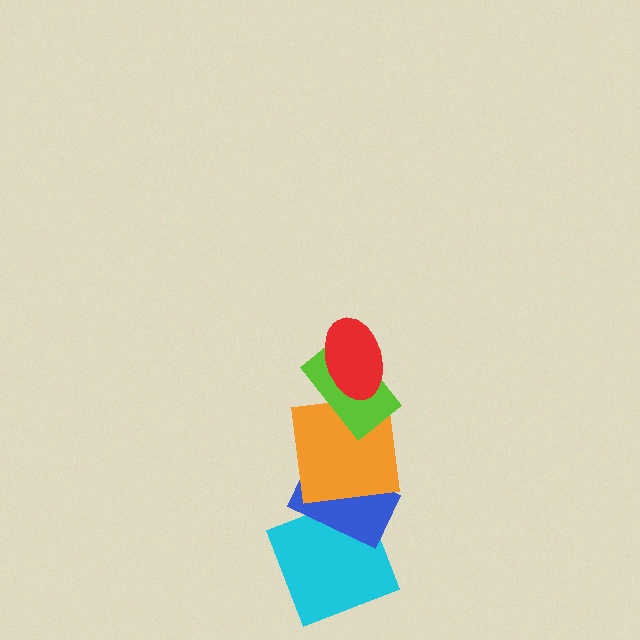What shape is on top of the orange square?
The lime rectangle is on top of the orange square.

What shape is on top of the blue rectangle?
The orange square is on top of the blue rectangle.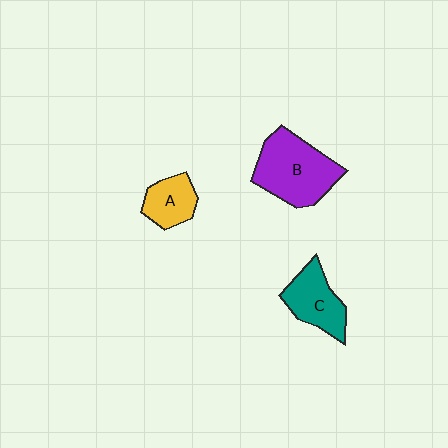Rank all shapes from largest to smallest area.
From largest to smallest: B (purple), C (teal), A (yellow).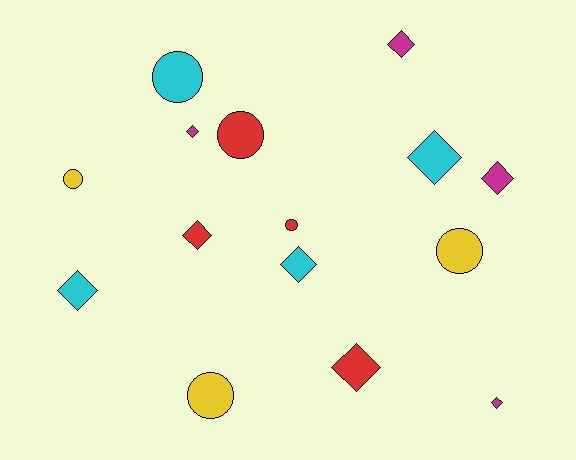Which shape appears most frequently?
Diamond, with 9 objects.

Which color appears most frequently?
Magenta, with 4 objects.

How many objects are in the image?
There are 15 objects.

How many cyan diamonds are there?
There are 3 cyan diamonds.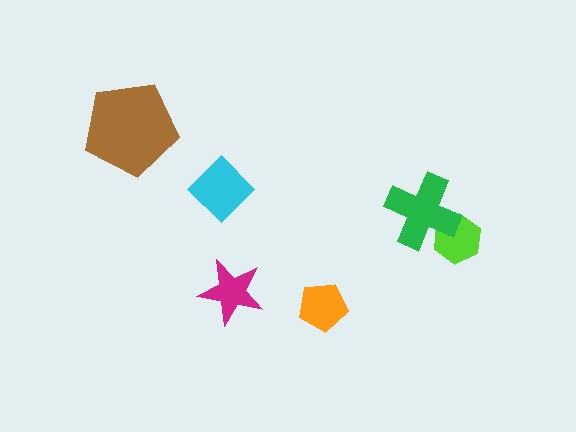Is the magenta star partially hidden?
No, no other shape covers it.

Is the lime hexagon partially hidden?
Yes, it is partially covered by another shape.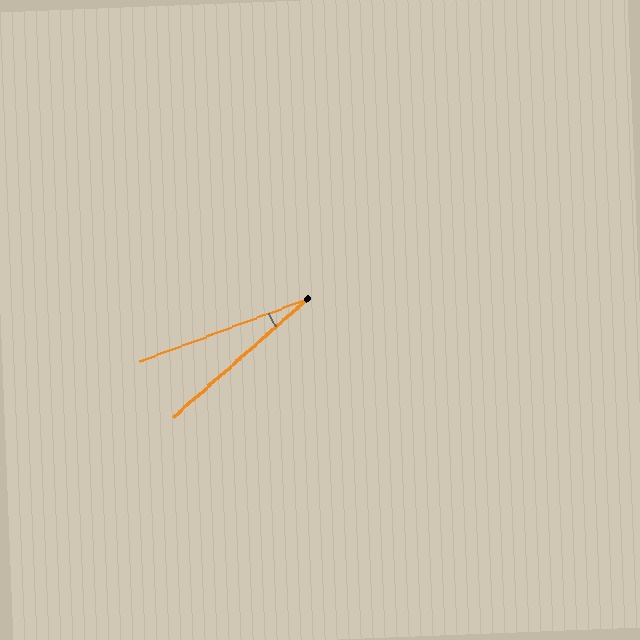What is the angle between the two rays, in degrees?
Approximately 21 degrees.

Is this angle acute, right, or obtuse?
It is acute.